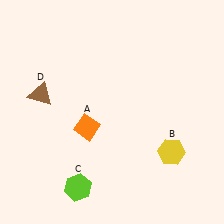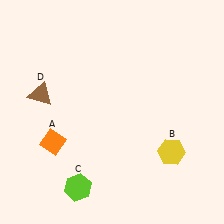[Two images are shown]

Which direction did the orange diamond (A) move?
The orange diamond (A) moved left.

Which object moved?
The orange diamond (A) moved left.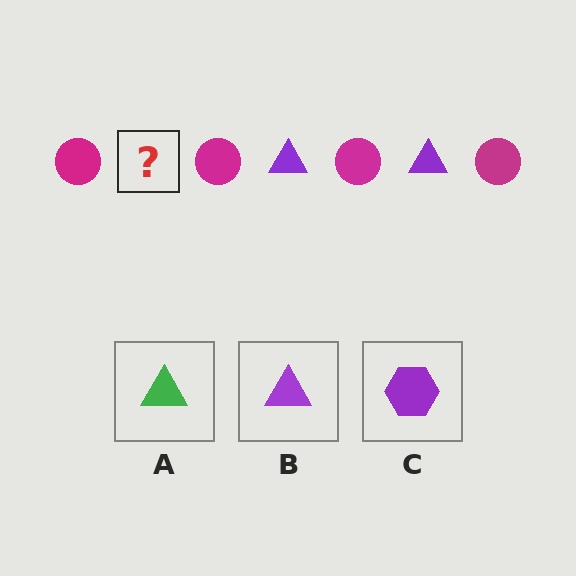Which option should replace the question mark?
Option B.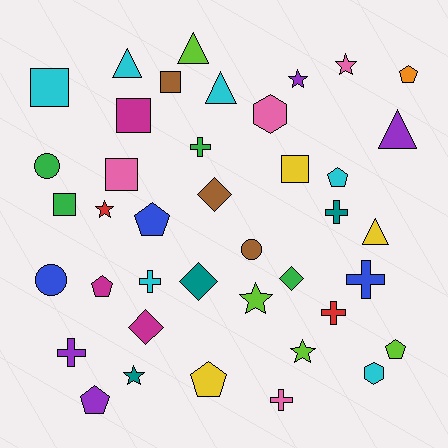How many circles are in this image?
There are 3 circles.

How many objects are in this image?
There are 40 objects.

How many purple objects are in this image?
There are 4 purple objects.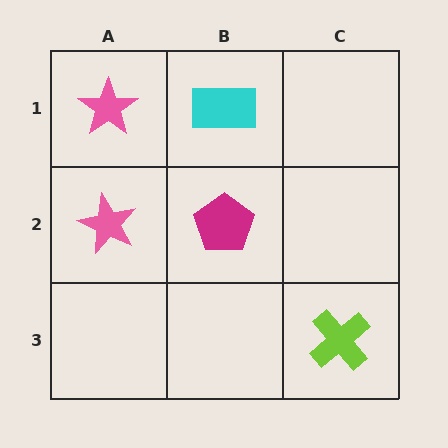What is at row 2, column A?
A pink star.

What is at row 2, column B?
A magenta pentagon.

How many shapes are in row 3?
1 shape.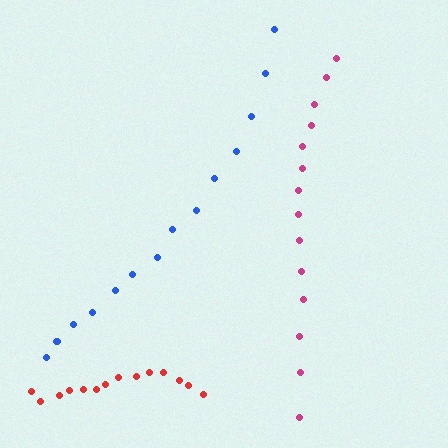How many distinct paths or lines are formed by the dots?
There are 3 distinct paths.